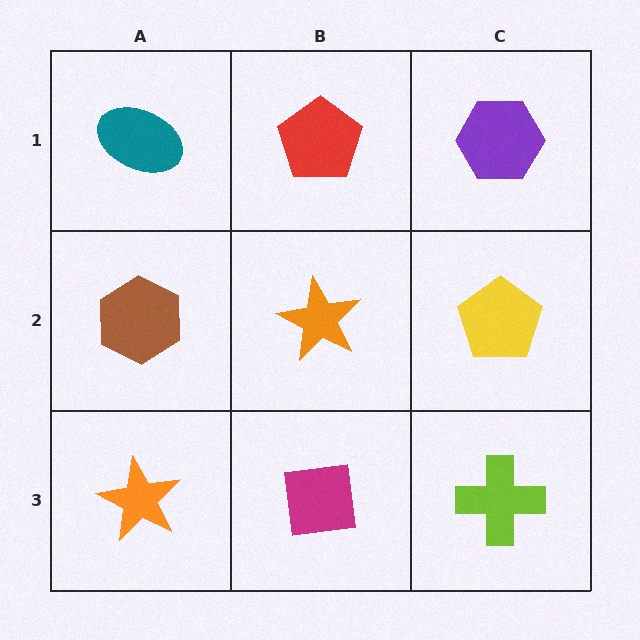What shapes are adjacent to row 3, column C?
A yellow pentagon (row 2, column C), a magenta square (row 3, column B).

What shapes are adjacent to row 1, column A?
A brown hexagon (row 2, column A), a red pentagon (row 1, column B).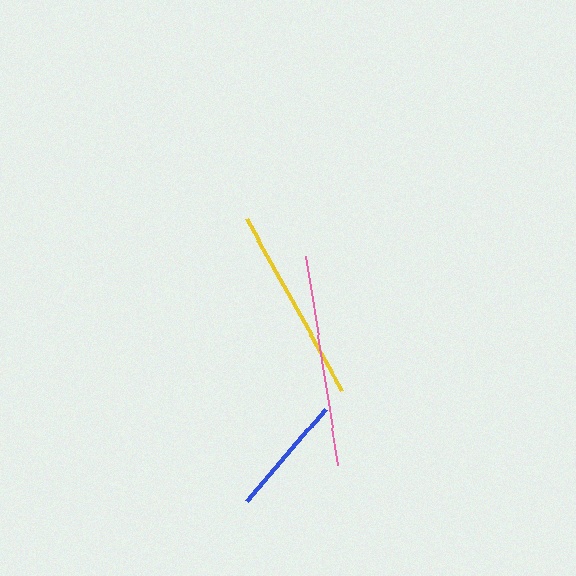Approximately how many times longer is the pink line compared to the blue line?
The pink line is approximately 1.8 times the length of the blue line.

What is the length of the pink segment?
The pink segment is approximately 211 pixels long.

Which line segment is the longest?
The pink line is the longest at approximately 211 pixels.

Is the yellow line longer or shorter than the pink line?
The pink line is longer than the yellow line.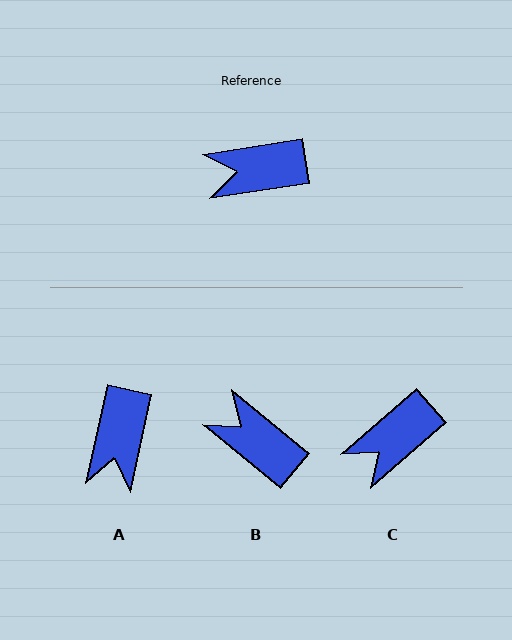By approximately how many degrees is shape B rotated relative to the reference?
Approximately 48 degrees clockwise.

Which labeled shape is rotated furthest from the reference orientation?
A, about 69 degrees away.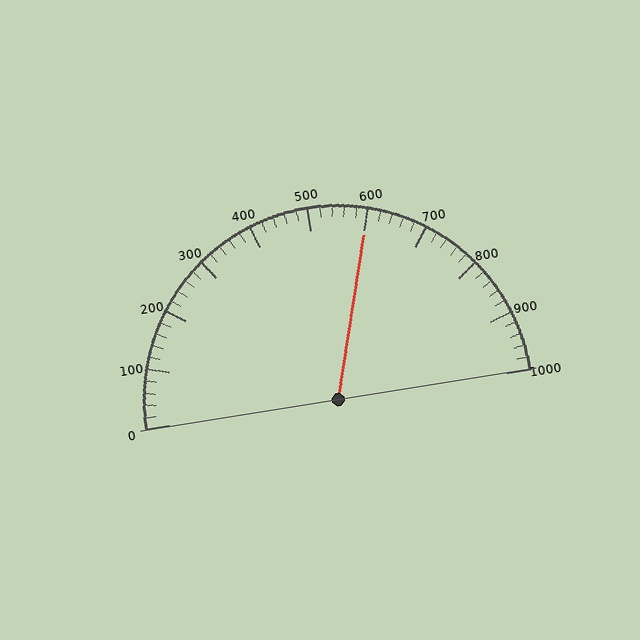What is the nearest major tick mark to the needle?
The nearest major tick mark is 600.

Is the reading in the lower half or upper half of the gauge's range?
The reading is in the upper half of the range (0 to 1000).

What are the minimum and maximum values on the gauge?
The gauge ranges from 0 to 1000.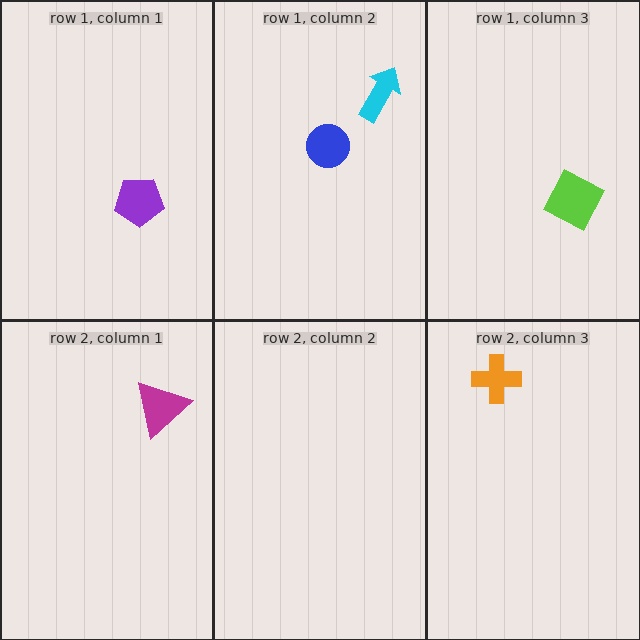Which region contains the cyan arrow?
The row 1, column 2 region.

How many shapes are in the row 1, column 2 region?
2.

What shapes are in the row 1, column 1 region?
The purple pentagon.